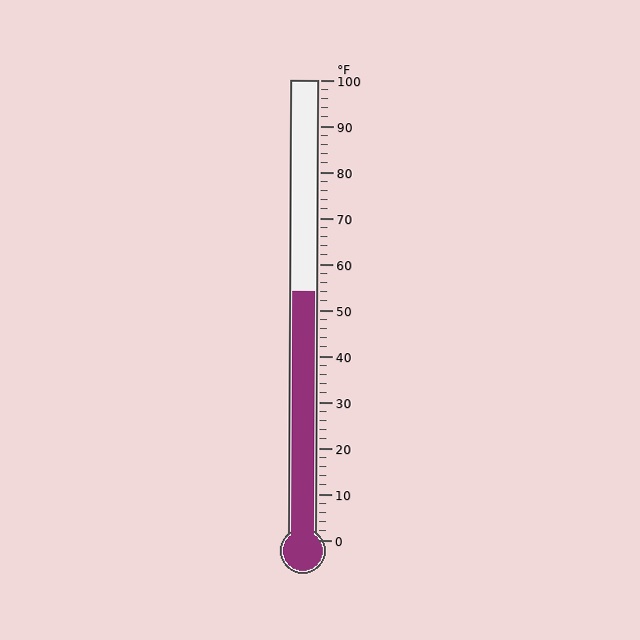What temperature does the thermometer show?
The thermometer shows approximately 54°F.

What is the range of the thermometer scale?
The thermometer scale ranges from 0°F to 100°F.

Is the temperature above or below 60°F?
The temperature is below 60°F.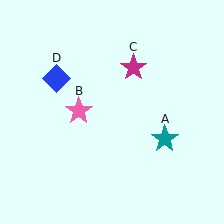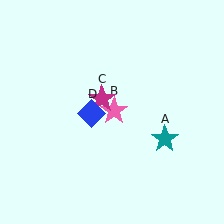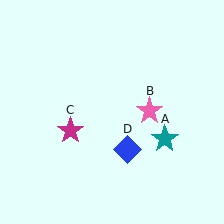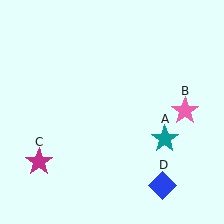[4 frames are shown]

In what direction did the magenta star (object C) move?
The magenta star (object C) moved down and to the left.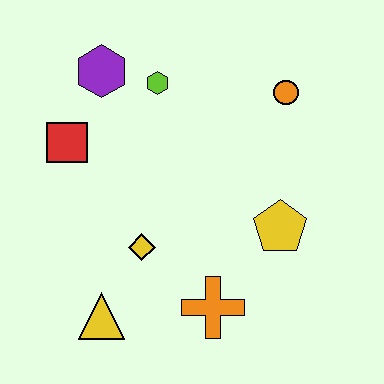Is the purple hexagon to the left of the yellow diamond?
Yes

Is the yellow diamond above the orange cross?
Yes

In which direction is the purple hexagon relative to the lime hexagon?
The purple hexagon is to the left of the lime hexagon.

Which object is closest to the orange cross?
The yellow diamond is closest to the orange cross.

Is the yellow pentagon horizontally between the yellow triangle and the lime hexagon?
No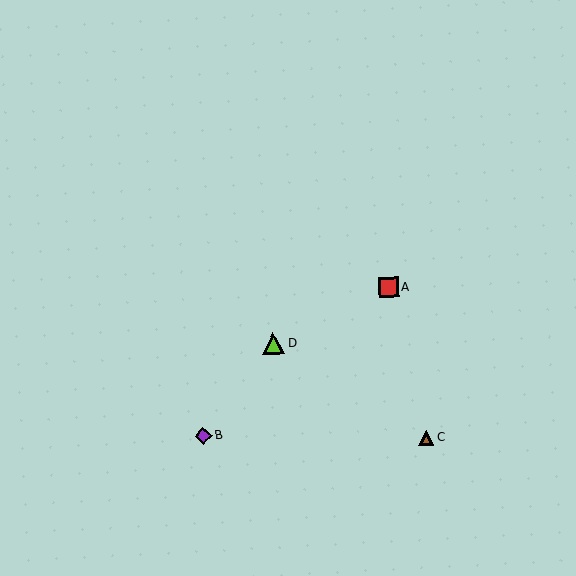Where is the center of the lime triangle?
The center of the lime triangle is at (273, 344).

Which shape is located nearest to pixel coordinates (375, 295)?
The red square (labeled A) at (388, 288) is nearest to that location.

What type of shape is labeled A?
Shape A is a red square.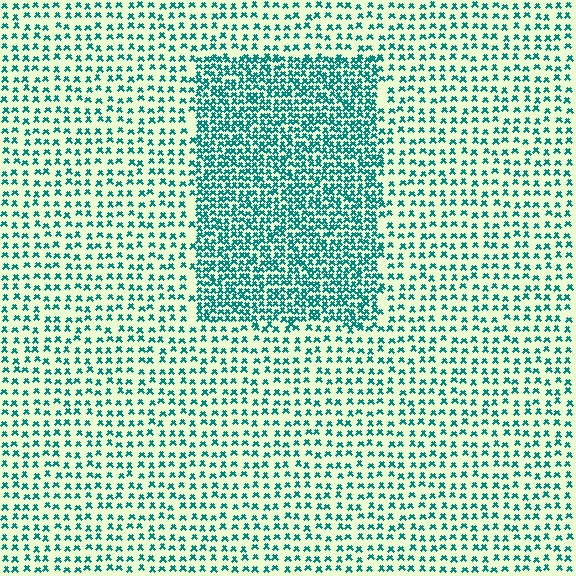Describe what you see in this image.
The image contains small teal elements arranged at two different densities. A rectangle-shaped region is visible where the elements are more densely packed than the surrounding area.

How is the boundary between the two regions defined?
The boundary is defined by a change in element density (approximately 2.2x ratio). All elements are the same color, size, and shape.